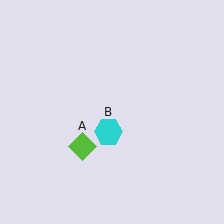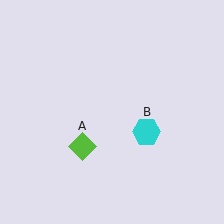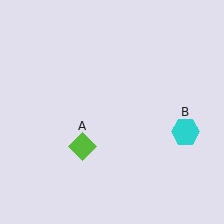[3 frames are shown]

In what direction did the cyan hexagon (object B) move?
The cyan hexagon (object B) moved right.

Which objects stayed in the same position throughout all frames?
Lime diamond (object A) remained stationary.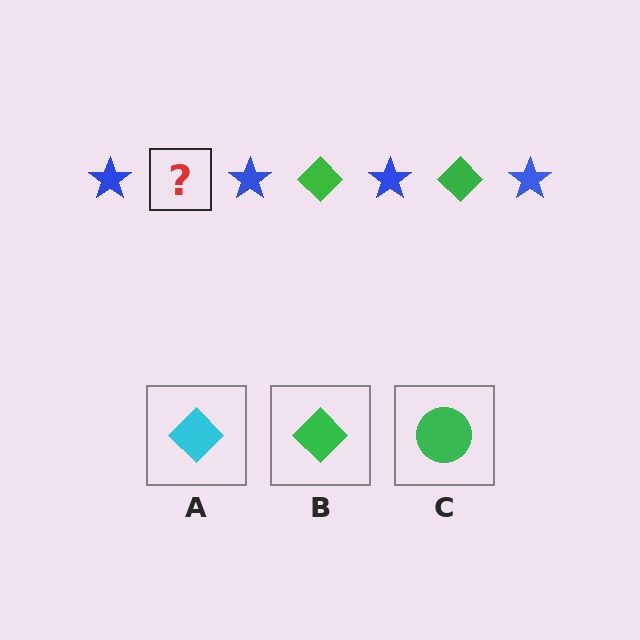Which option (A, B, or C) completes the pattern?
B.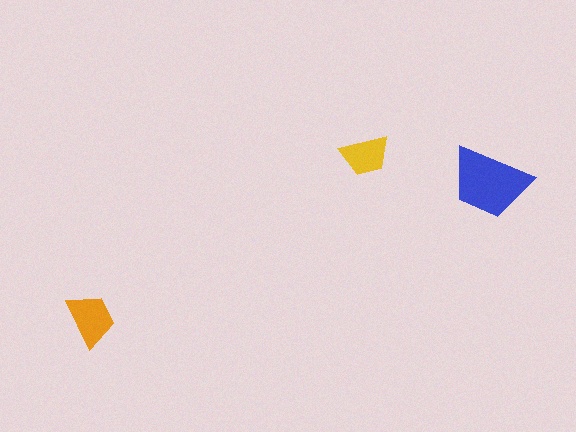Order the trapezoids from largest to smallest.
the blue one, the orange one, the yellow one.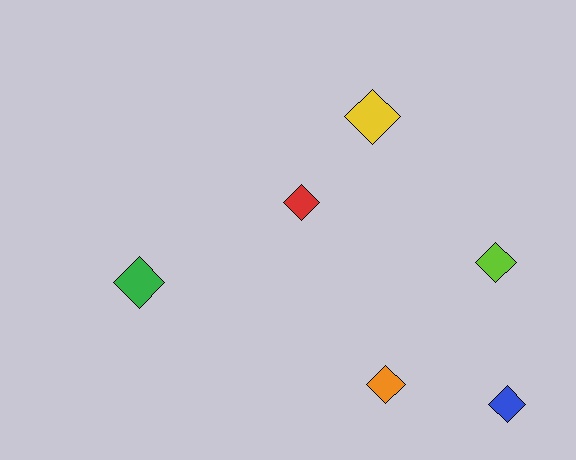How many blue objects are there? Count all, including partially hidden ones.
There is 1 blue object.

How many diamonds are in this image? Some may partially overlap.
There are 6 diamonds.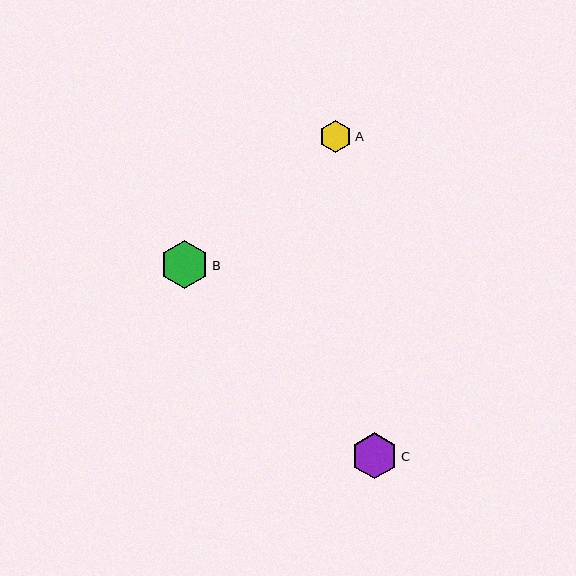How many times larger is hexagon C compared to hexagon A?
Hexagon C is approximately 1.4 times the size of hexagon A.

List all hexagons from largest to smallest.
From largest to smallest: B, C, A.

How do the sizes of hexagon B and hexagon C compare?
Hexagon B and hexagon C are approximately the same size.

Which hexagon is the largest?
Hexagon B is the largest with a size of approximately 48 pixels.